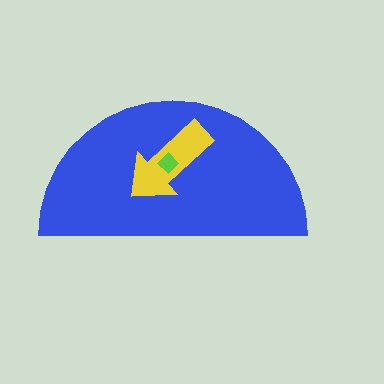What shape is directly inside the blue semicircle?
The yellow arrow.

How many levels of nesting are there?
3.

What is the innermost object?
The lime diamond.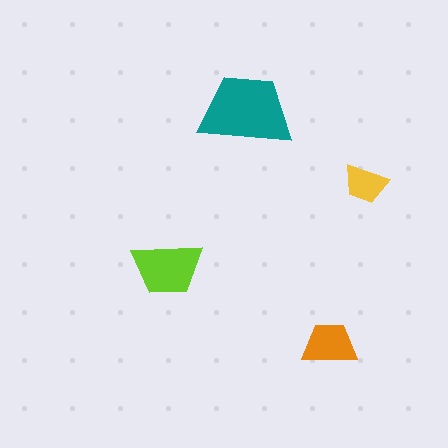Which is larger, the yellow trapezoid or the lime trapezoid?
The lime one.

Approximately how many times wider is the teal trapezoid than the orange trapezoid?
About 1.5 times wider.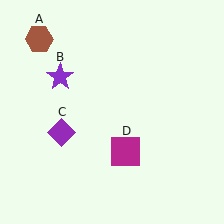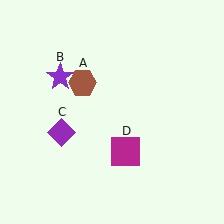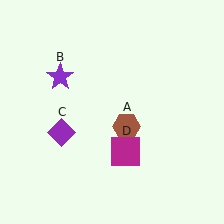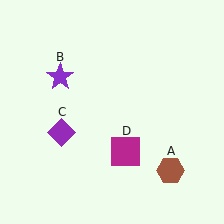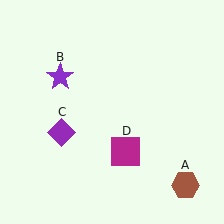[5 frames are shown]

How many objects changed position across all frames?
1 object changed position: brown hexagon (object A).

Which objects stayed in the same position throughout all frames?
Purple star (object B) and purple diamond (object C) and magenta square (object D) remained stationary.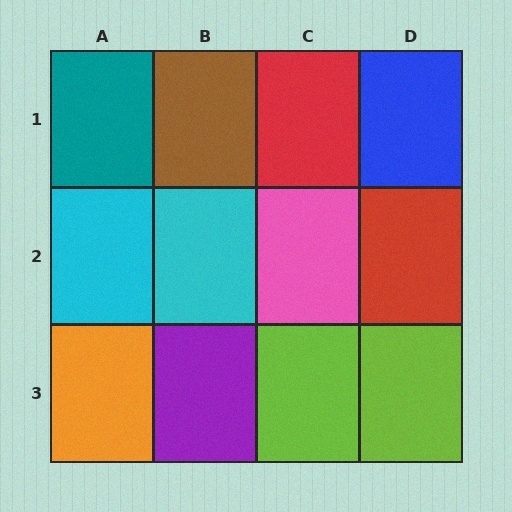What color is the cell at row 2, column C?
Pink.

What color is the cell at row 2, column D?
Red.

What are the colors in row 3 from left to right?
Orange, purple, lime, lime.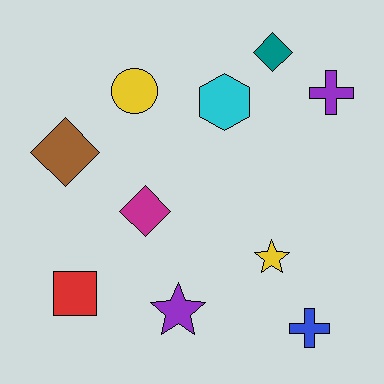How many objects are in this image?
There are 10 objects.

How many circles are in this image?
There is 1 circle.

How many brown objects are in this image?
There is 1 brown object.